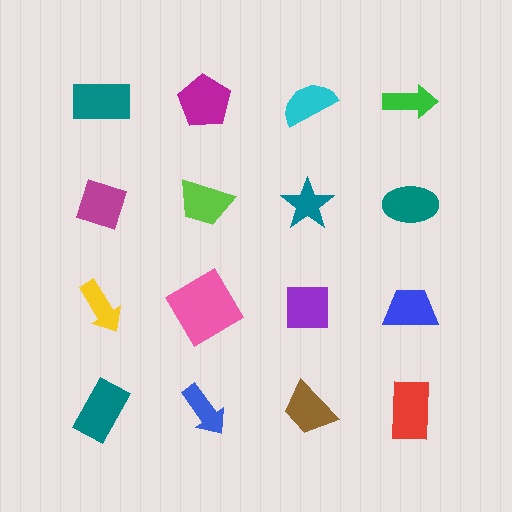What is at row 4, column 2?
A blue arrow.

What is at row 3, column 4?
A blue trapezoid.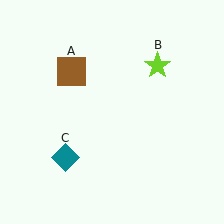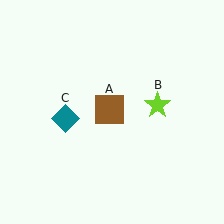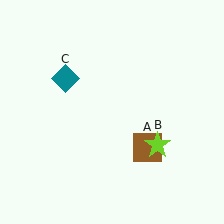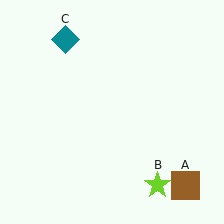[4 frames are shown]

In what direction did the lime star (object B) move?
The lime star (object B) moved down.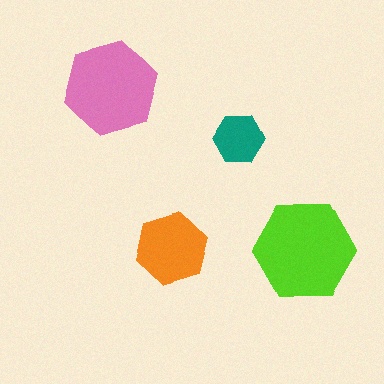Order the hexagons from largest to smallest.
the lime one, the pink one, the orange one, the teal one.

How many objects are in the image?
There are 4 objects in the image.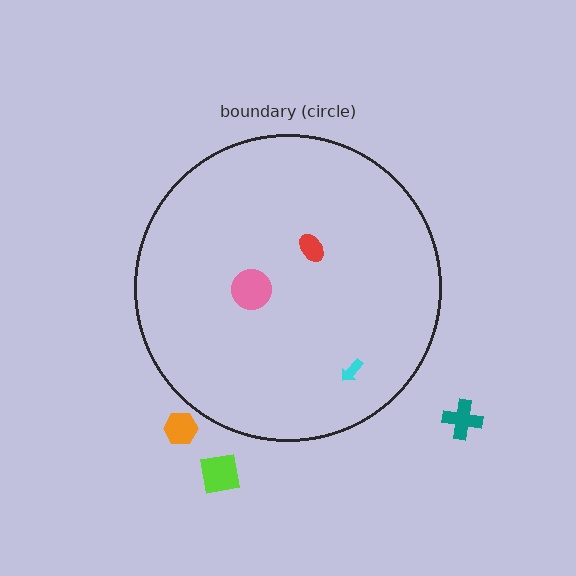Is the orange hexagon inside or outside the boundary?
Outside.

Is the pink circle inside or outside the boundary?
Inside.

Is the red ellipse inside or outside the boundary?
Inside.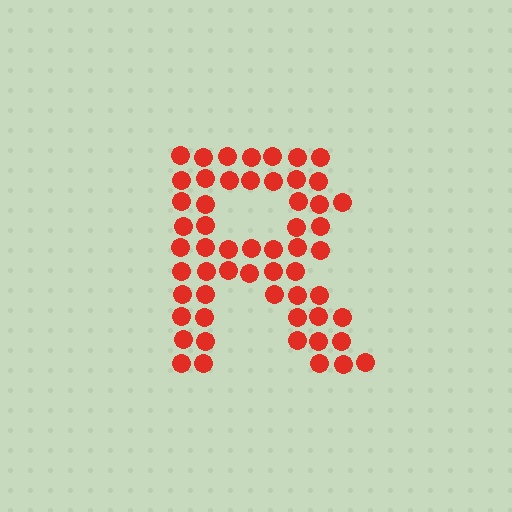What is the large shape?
The large shape is the letter R.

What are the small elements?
The small elements are circles.